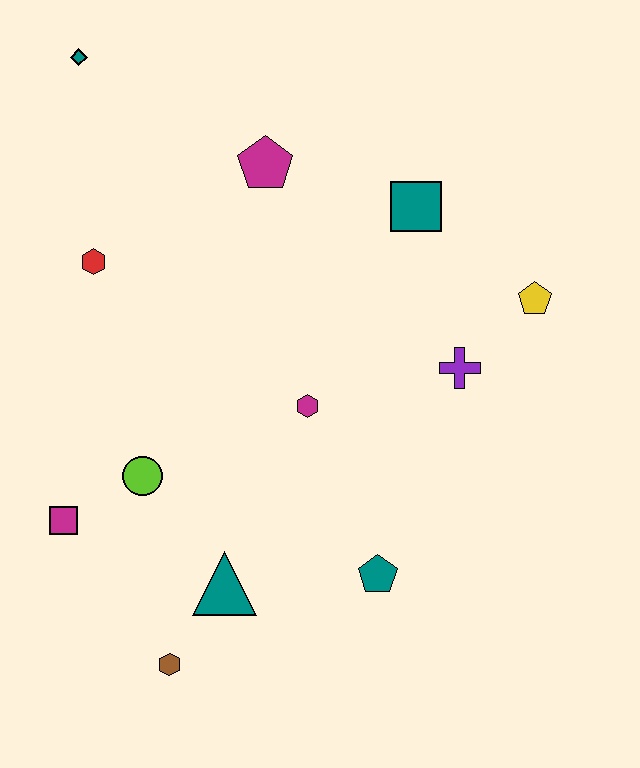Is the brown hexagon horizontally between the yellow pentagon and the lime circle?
Yes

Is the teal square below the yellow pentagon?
No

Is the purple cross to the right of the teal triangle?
Yes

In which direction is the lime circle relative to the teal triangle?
The lime circle is above the teal triangle.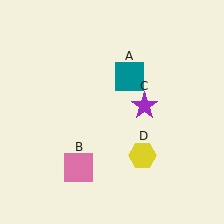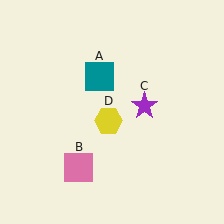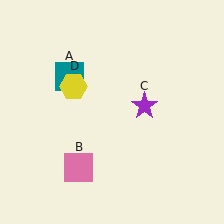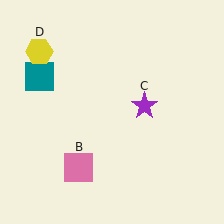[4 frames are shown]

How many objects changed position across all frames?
2 objects changed position: teal square (object A), yellow hexagon (object D).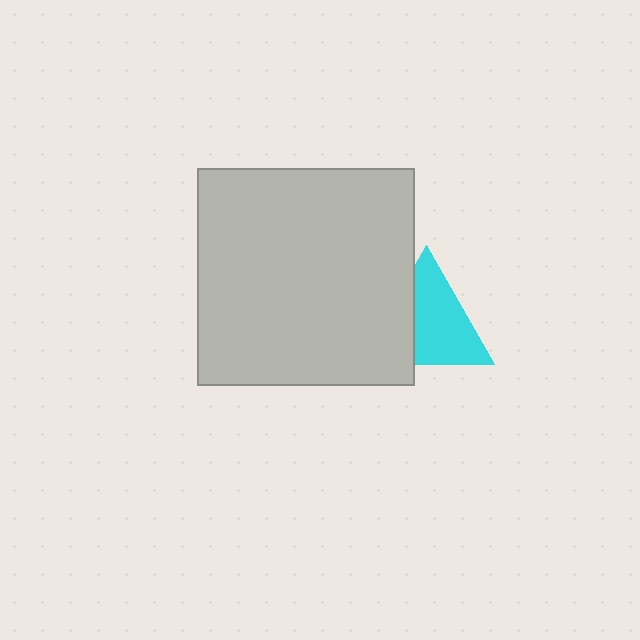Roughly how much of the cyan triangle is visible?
About half of it is visible (roughly 65%).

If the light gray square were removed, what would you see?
You would see the complete cyan triangle.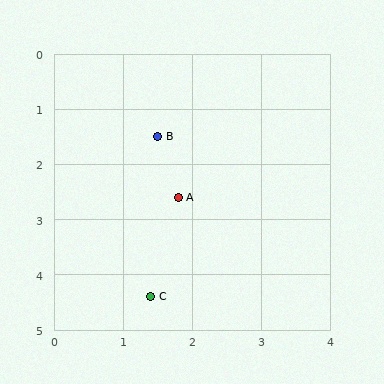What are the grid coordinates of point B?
Point B is at approximately (1.5, 1.5).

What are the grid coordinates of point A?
Point A is at approximately (1.8, 2.6).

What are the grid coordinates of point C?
Point C is at approximately (1.4, 4.4).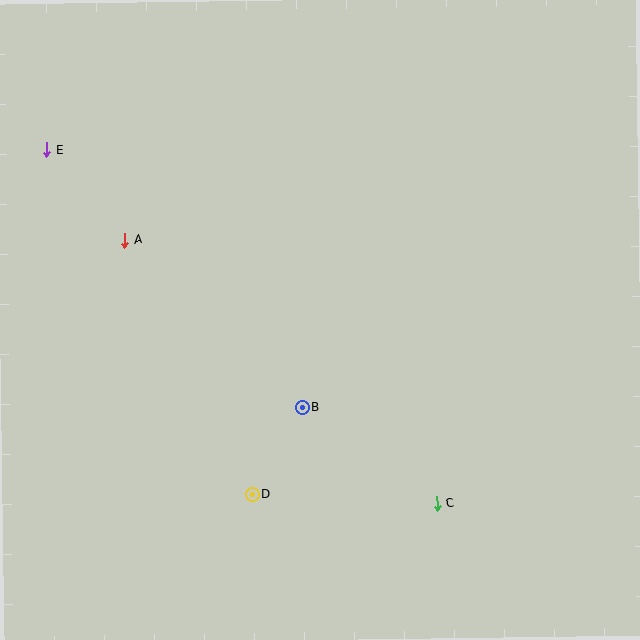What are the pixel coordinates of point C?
Point C is at (437, 504).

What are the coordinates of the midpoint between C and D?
The midpoint between C and D is at (345, 499).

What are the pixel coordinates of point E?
Point E is at (47, 150).